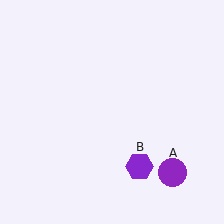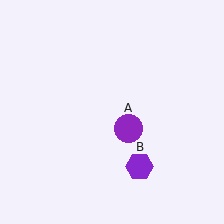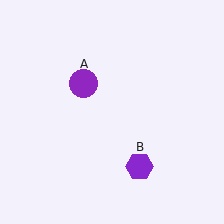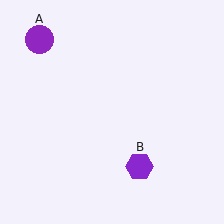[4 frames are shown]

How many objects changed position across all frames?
1 object changed position: purple circle (object A).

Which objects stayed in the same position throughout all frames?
Purple hexagon (object B) remained stationary.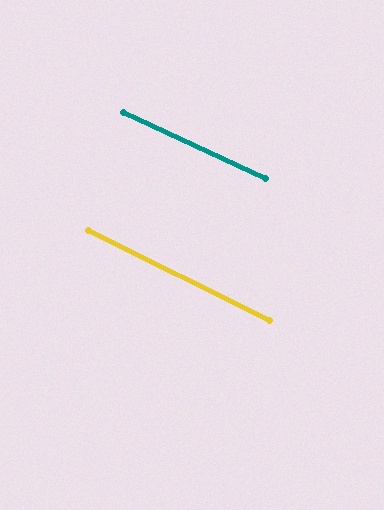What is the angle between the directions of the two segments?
Approximately 1 degree.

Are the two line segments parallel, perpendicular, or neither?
Parallel — their directions differ by only 1.5°.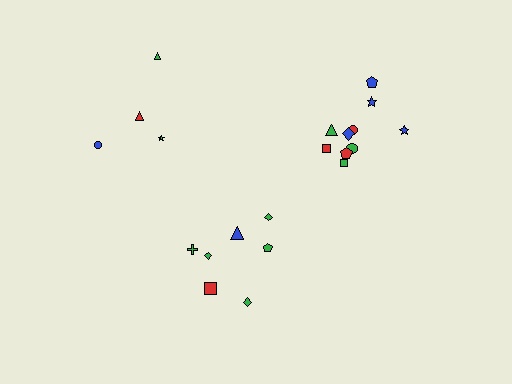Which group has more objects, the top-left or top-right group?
The top-right group.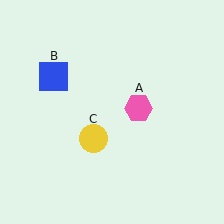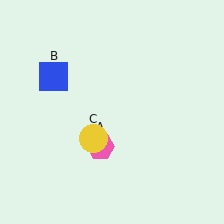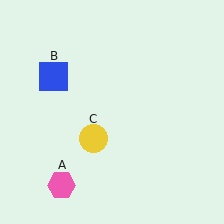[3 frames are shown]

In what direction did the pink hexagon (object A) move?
The pink hexagon (object A) moved down and to the left.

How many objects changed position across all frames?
1 object changed position: pink hexagon (object A).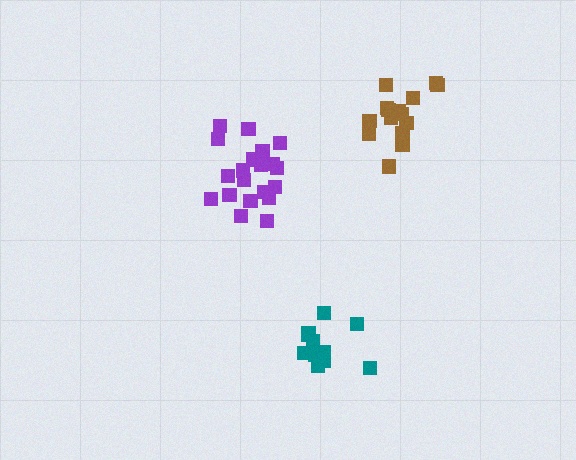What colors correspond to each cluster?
The clusters are colored: teal, purple, brown.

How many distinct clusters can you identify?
There are 3 distinct clusters.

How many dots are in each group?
Group 1: 14 dots, Group 2: 20 dots, Group 3: 15 dots (49 total).